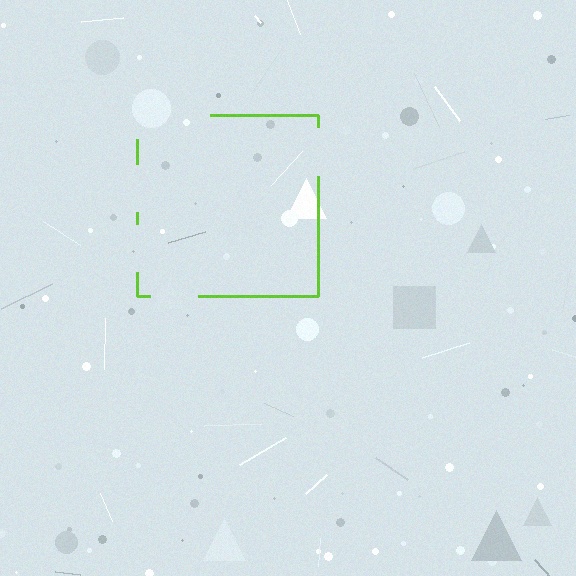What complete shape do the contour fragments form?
The contour fragments form a square.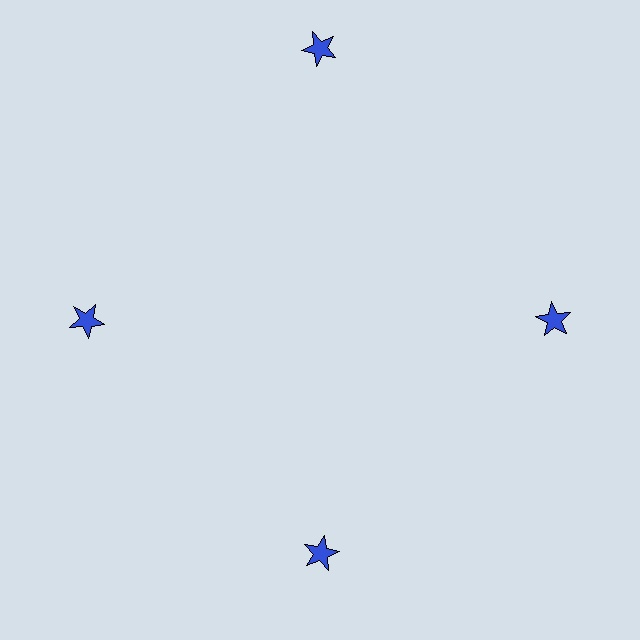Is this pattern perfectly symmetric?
No. The 4 blue stars are arranged in a ring, but one element near the 12 o'clock position is pushed outward from the center, breaking the 4-fold rotational symmetry.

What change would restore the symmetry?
The symmetry would be restored by moving it inward, back onto the ring so that all 4 stars sit at equal angles and equal distance from the center.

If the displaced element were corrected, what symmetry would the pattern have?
It would have 4-fold rotational symmetry — the pattern would map onto itself every 90 degrees.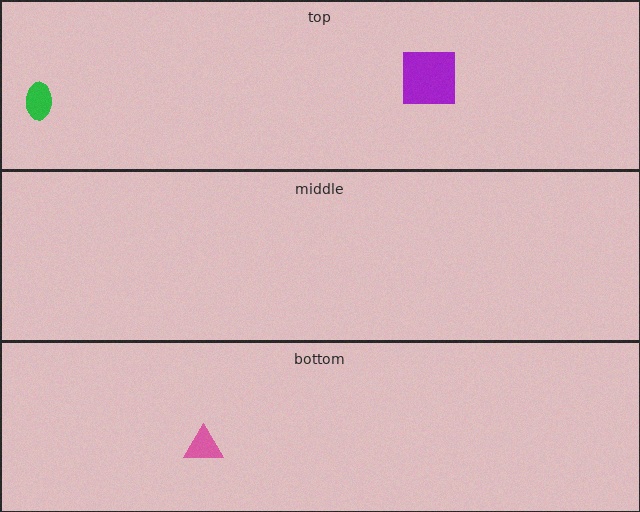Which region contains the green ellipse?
The top region.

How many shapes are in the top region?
2.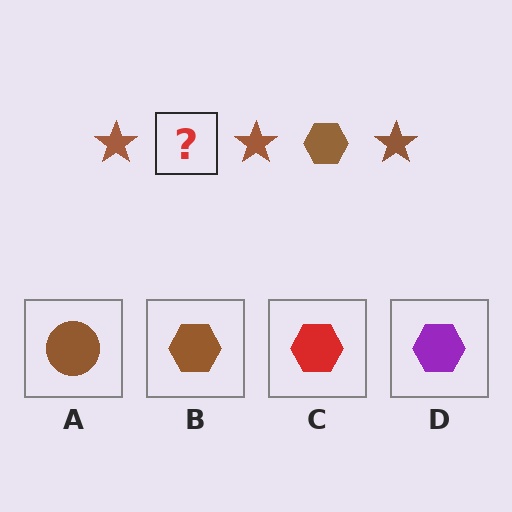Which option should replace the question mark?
Option B.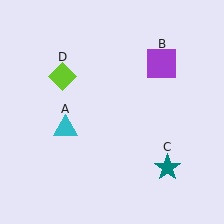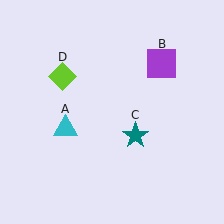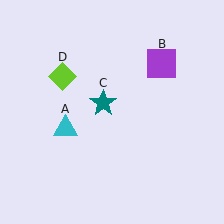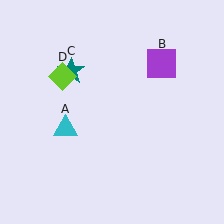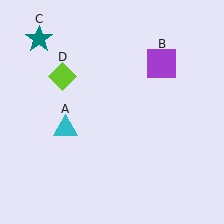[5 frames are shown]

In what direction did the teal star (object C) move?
The teal star (object C) moved up and to the left.